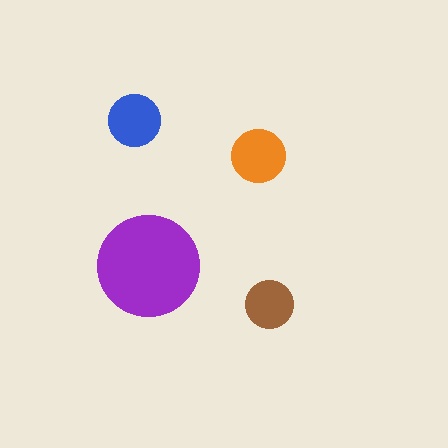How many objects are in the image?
There are 4 objects in the image.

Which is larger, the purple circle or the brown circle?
The purple one.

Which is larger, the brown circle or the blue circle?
The blue one.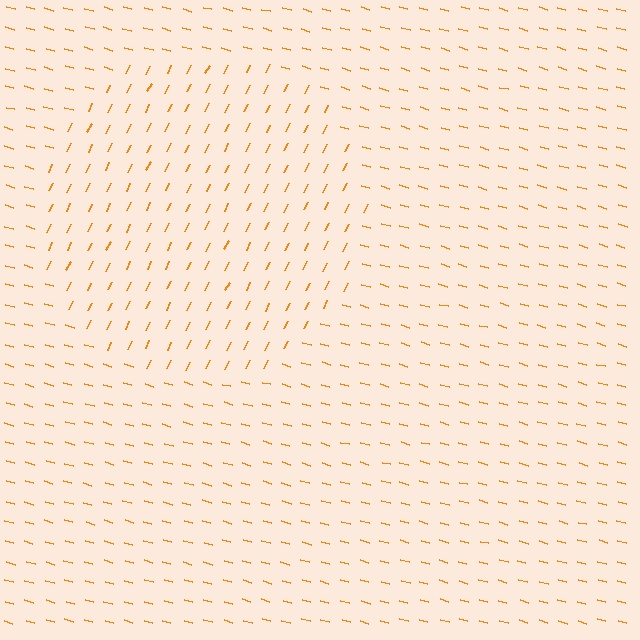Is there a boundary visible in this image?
Yes, there is a texture boundary formed by a change in line orientation.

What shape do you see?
I see a circle.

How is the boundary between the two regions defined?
The boundary is defined purely by a change in line orientation (approximately 79 degrees difference). All lines are the same color and thickness.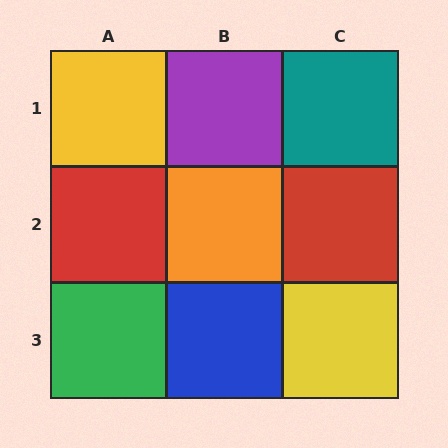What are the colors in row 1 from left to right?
Yellow, purple, teal.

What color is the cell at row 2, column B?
Orange.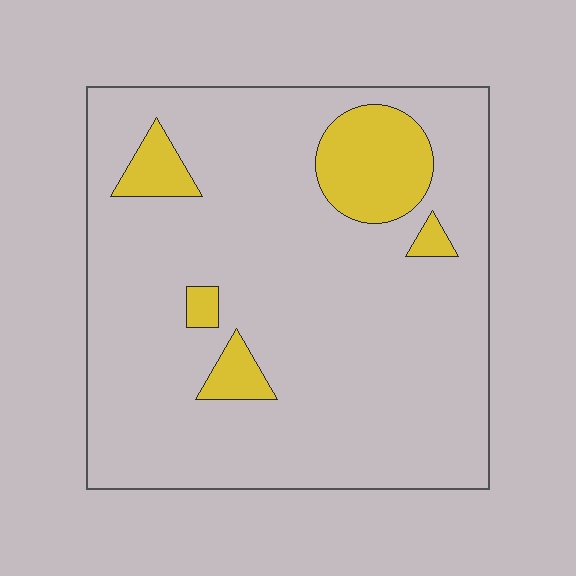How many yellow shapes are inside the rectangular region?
5.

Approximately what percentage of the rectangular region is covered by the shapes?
Approximately 15%.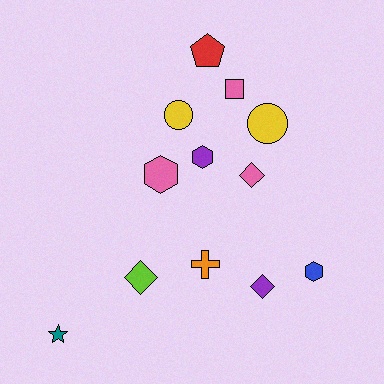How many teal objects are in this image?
There is 1 teal object.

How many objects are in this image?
There are 12 objects.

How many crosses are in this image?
There is 1 cross.